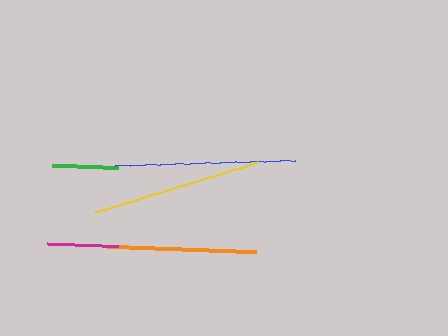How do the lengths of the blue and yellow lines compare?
The blue and yellow lines are approximately the same length.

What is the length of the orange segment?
The orange segment is approximately 149 pixels long.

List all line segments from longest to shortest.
From longest to shortest: blue, yellow, orange, magenta, green.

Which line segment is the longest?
The blue line is the longest at approximately 180 pixels.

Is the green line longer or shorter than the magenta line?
The magenta line is longer than the green line.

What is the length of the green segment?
The green segment is approximately 66 pixels long.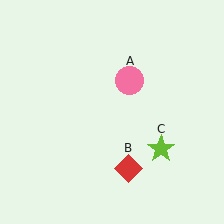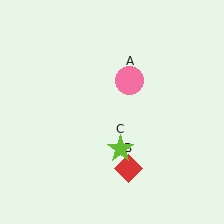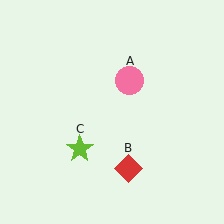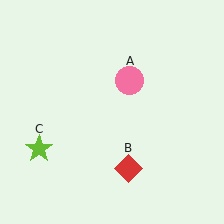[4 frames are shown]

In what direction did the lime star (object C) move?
The lime star (object C) moved left.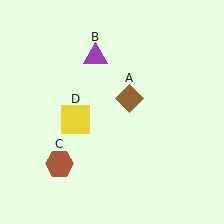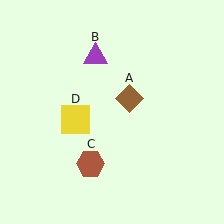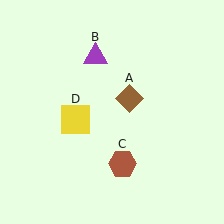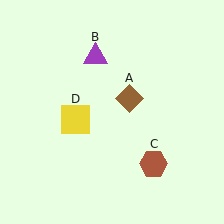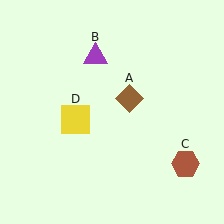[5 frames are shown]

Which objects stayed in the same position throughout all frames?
Brown diamond (object A) and purple triangle (object B) and yellow square (object D) remained stationary.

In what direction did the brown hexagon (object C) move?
The brown hexagon (object C) moved right.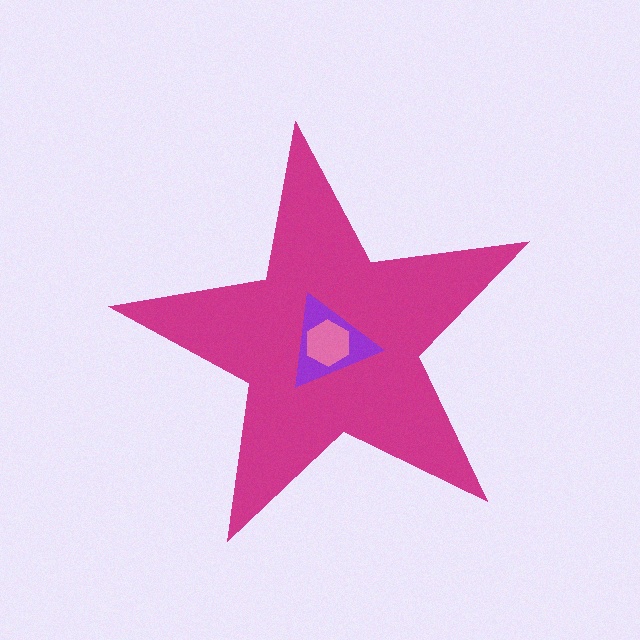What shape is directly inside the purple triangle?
The pink hexagon.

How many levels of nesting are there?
3.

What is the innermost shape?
The pink hexagon.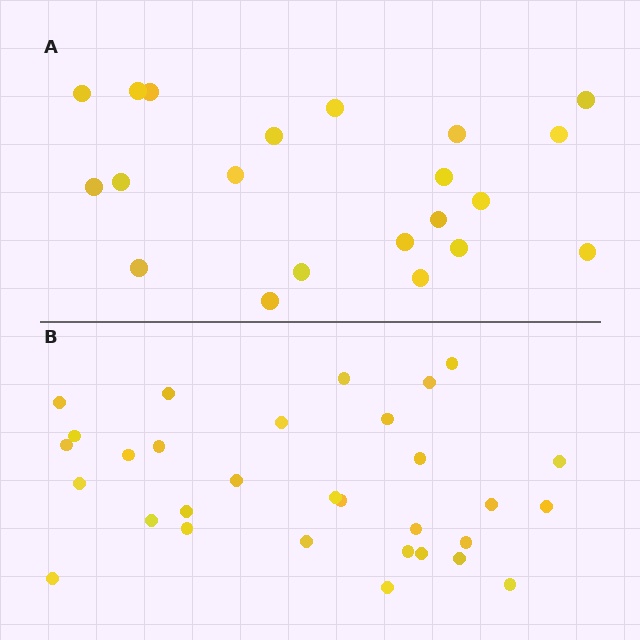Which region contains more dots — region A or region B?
Region B (the bottom region) has more dots.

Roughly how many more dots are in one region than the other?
Region B has roughly 10 or so more dots than region A.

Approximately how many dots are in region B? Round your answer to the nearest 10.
About 30 dots. (The exact count is 31, which rounds to 30.)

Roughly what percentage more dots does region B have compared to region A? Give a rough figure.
About 50% more.